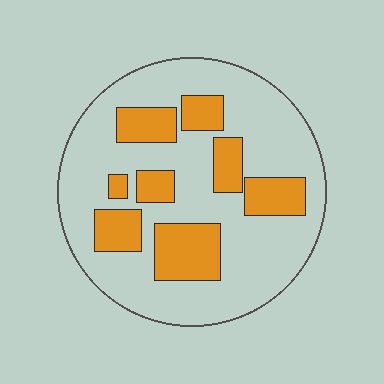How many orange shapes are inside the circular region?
8.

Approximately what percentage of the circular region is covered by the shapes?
Approximately 25%.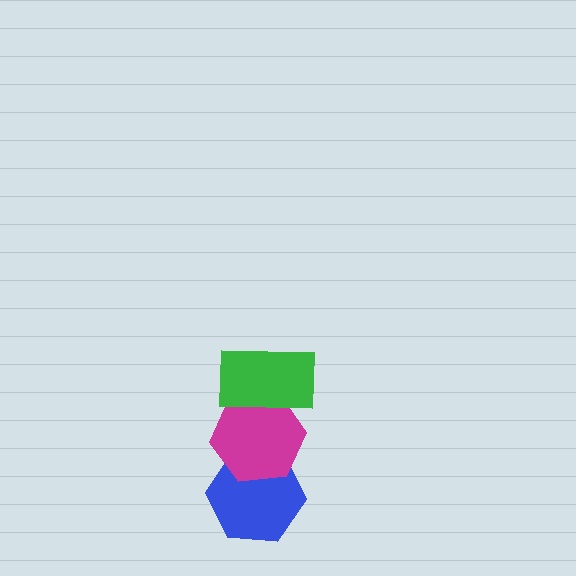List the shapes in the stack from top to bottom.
From top to bottom: the green rectangle, the magenta hexagon, the blue hexagon.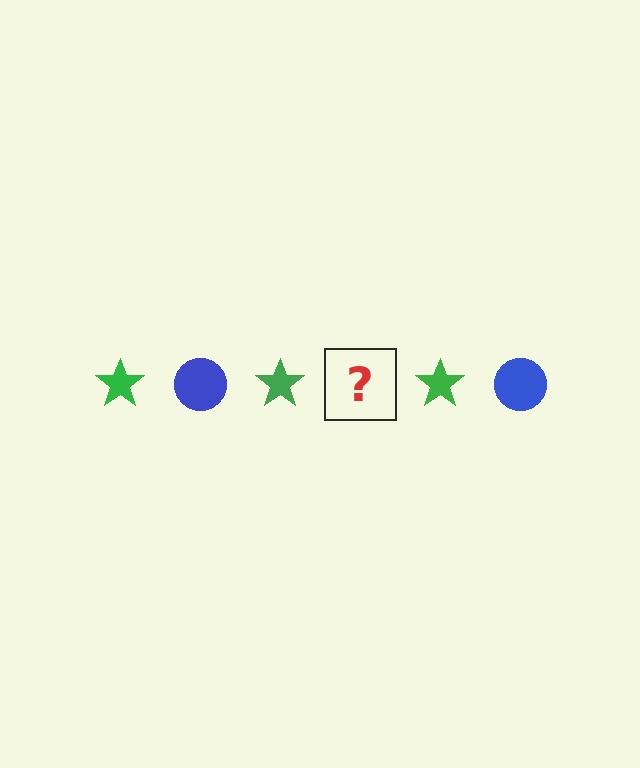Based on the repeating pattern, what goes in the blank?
The blank should be a blue circle.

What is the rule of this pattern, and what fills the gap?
The rule is that the pattern alternates between green star and blue circle. The gap should be filled with a blue circle.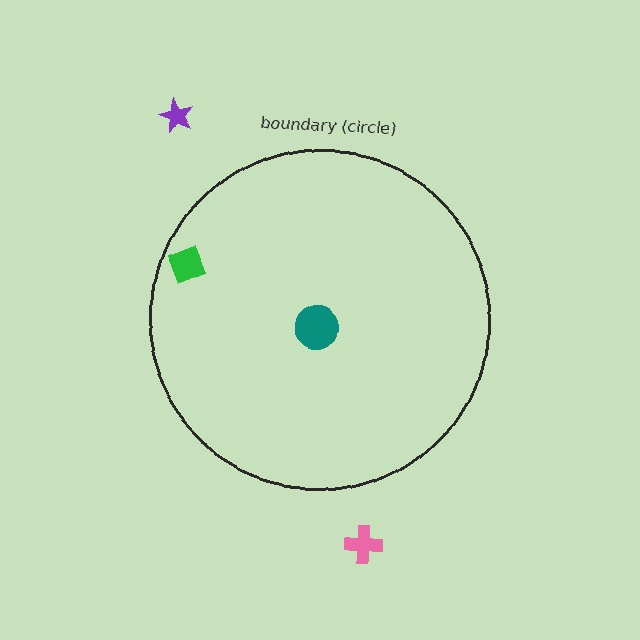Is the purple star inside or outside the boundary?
Outside.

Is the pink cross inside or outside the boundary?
Outside.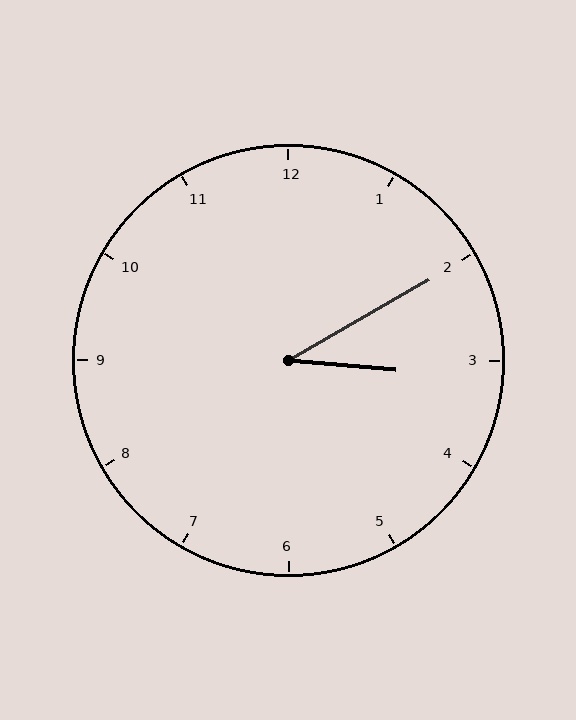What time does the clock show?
3:10.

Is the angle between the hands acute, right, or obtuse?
It is acute.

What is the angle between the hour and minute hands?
Approximately 35 degrees.